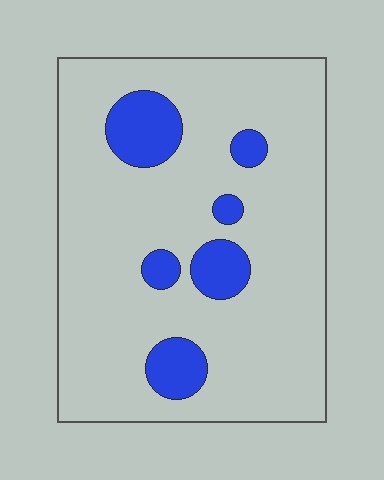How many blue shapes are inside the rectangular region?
6.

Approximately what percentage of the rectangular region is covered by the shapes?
Approximately 15%.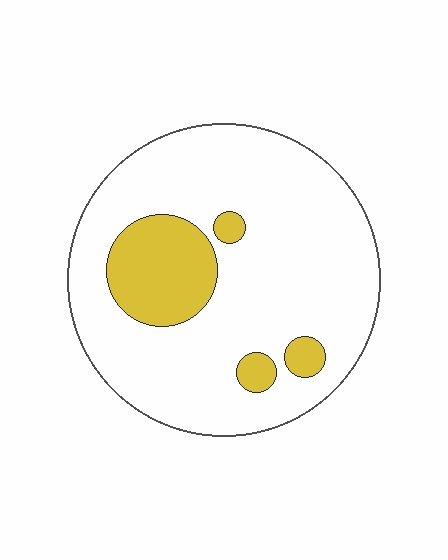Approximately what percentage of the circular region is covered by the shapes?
Approximately 15%.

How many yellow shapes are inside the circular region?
4.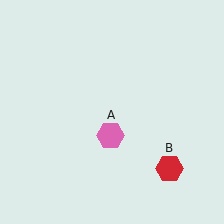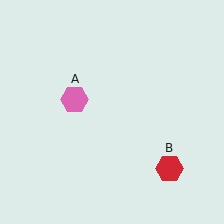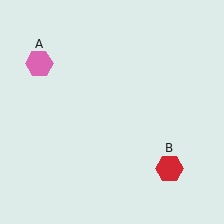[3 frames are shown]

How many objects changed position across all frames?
1 object changed position: pink hexagon (object A).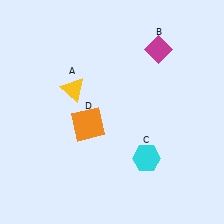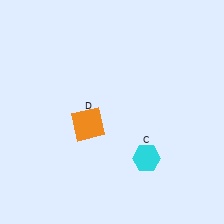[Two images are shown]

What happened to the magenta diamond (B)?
The magenta diamond (B) was removed in Image 2. It was in the top-right area of Image 1.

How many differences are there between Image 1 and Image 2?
There are 2 differences between the two images.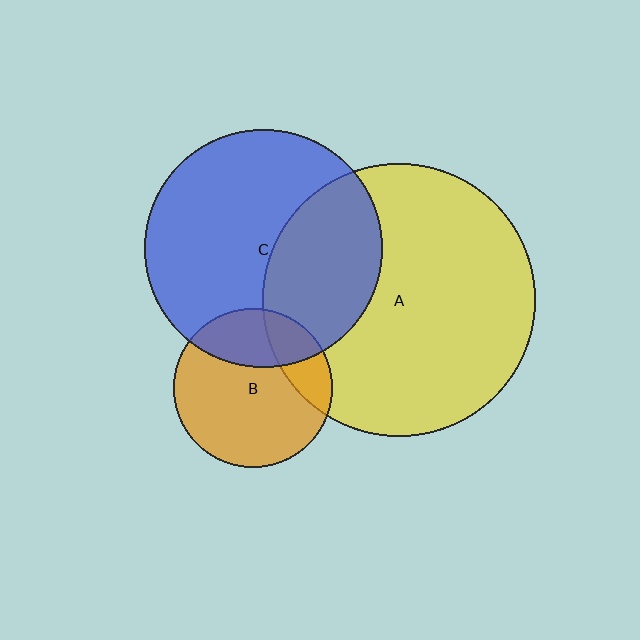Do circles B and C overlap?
Yes.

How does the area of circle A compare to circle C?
Approximately 1.3 times.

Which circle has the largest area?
Circle A (yellow).